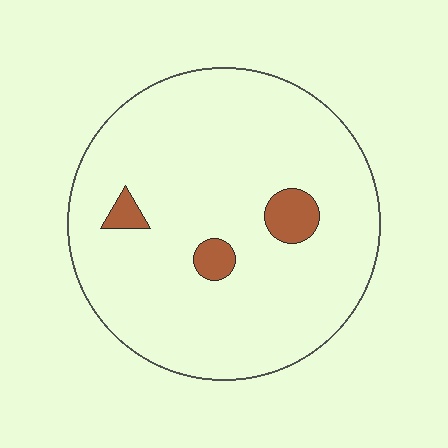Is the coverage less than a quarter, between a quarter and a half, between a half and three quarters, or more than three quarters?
Less than a quarter.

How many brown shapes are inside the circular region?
3.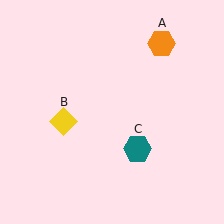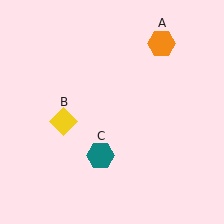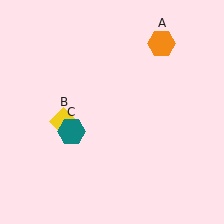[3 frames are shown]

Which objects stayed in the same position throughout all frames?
Orange hexagon (object A) and yellow diamond (object B) remained stationary.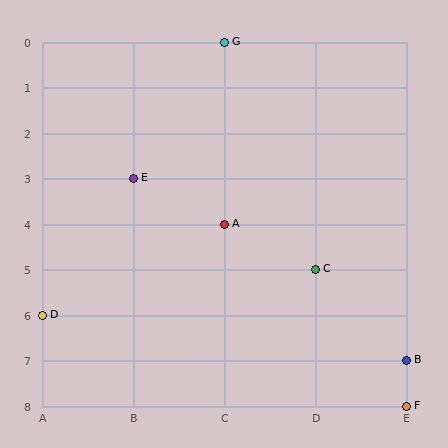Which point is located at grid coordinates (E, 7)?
Point B is at (E, 7).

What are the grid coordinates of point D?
Point D is at grid coordinates (A, 6).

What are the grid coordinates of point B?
Point B is at grid coordinates (E, 7).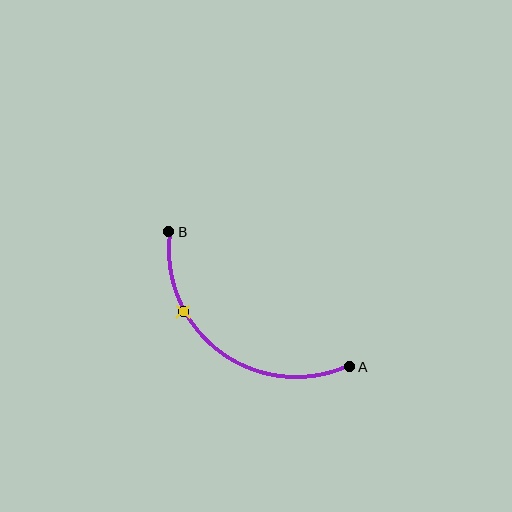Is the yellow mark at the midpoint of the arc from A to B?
No. The yellow mark lies on the arc but is closer to endpoint B. The arc midpoint would be at the point on the curve equidistant along the arc from both A and B.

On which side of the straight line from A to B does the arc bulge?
The arc bulges below and to the left of the straight line connecting A and B.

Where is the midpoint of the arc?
The arc midpoint is the point on the curve farthest from the straight line joining A and B. It sits below and to the left of that line.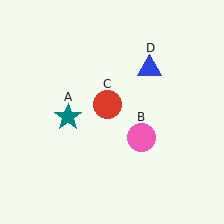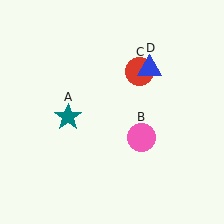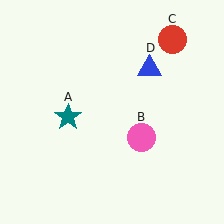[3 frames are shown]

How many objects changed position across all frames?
1 object changed position: red circle (object C).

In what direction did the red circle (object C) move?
The red circle (object C) moved up and to the right.